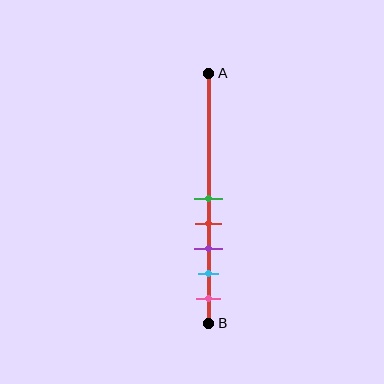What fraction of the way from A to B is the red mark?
The red mark is approximately 60% (0.6) of the way from A to B.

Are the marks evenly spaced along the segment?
Yes, the marks are approximately evenly spaced.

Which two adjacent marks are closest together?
The green and red marks are the closest adjacent pair.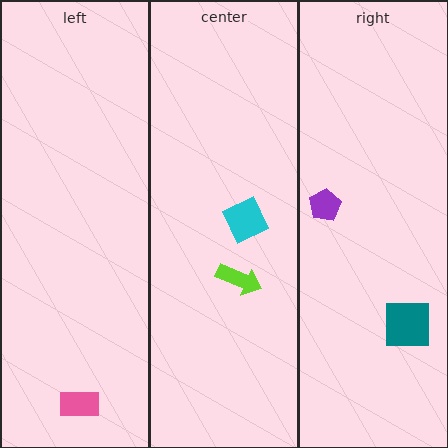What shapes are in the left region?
The pink rectangle.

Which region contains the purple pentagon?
The right region.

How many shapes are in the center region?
2.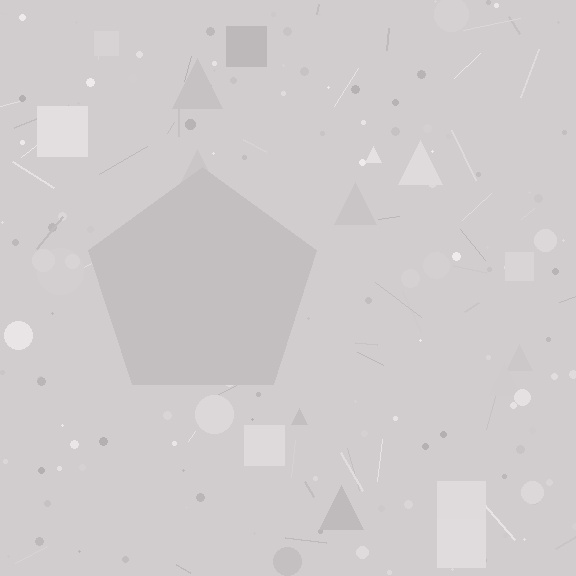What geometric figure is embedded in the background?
A pentagon is embedded in the background.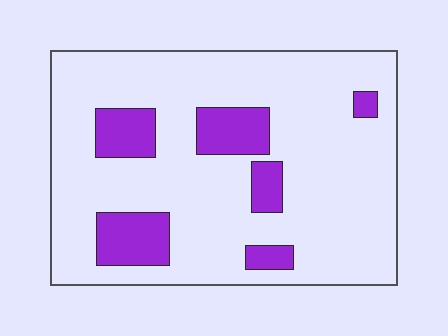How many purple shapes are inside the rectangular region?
6.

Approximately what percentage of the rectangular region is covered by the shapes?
Approximately 15%.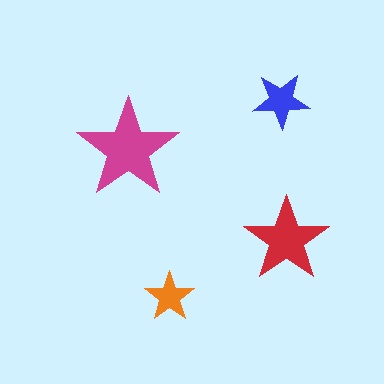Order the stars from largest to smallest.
the magenta one, the red one, the blue one, the orange one.